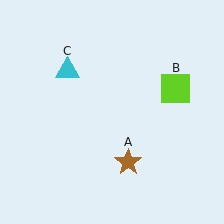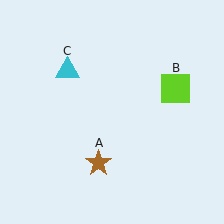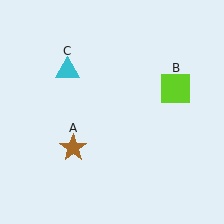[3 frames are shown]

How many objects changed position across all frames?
1 object changed position: brown star (object A).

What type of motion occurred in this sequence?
The brown star (object A) rotated clockwise around the center of the scene.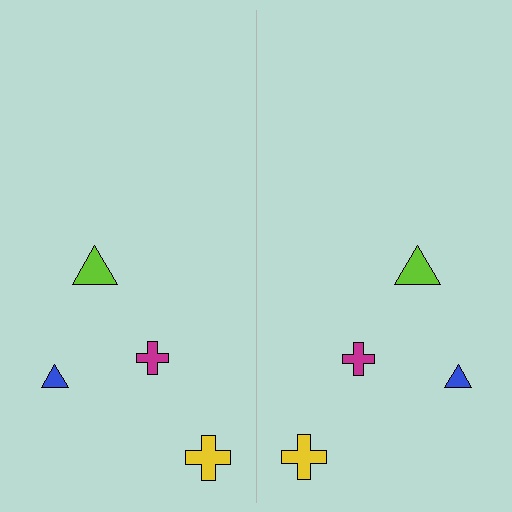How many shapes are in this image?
There are 8 shapes in this image.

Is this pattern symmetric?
Yes, this pattern has bilateral (reflection) symmetry.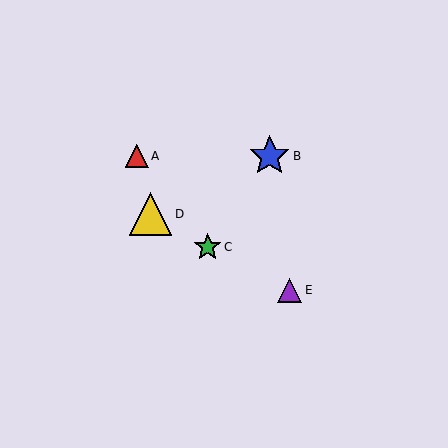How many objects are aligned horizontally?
2 objects (A, B) are aligned horizontally.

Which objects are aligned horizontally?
Objects A, B are aligned horizontally.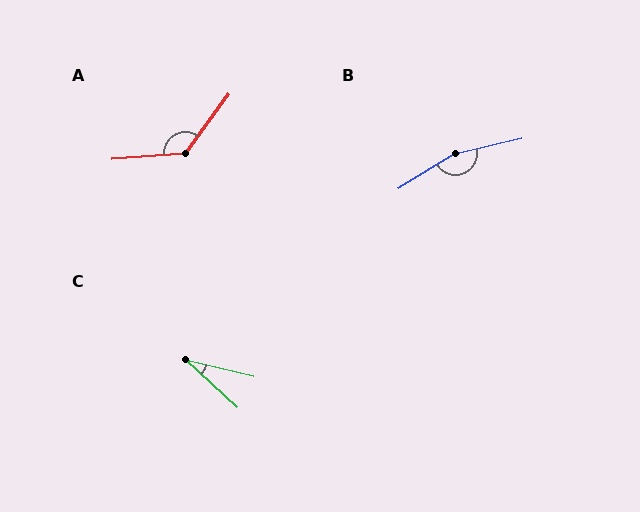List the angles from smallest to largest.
C (30°), A (130°), B (162°).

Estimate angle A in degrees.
Approximately 130 degrees.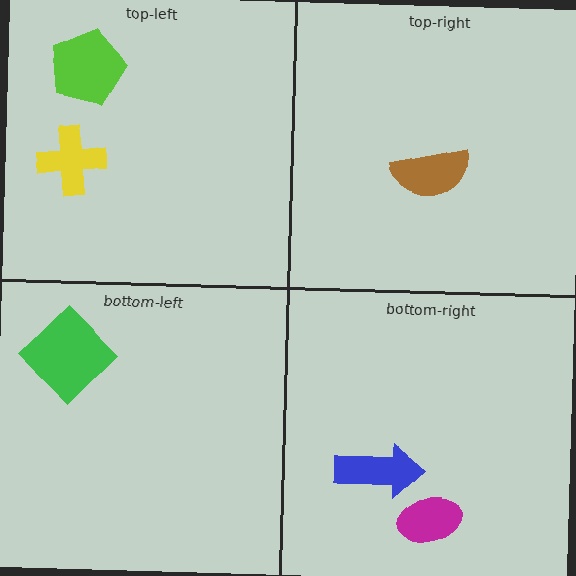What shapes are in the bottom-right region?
The magenta ellipse, the blue arrow.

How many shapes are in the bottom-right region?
2.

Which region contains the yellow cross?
The top-left region.